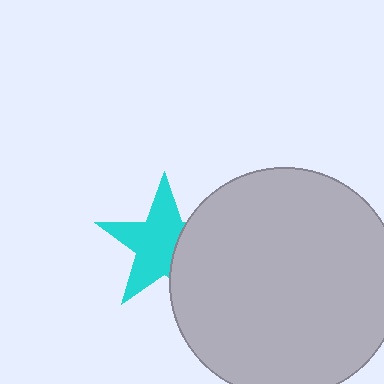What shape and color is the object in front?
The object in front is a light gray circle.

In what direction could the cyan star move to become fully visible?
The cyan star could move left. That would shift it out from behind the light gray circle entirely.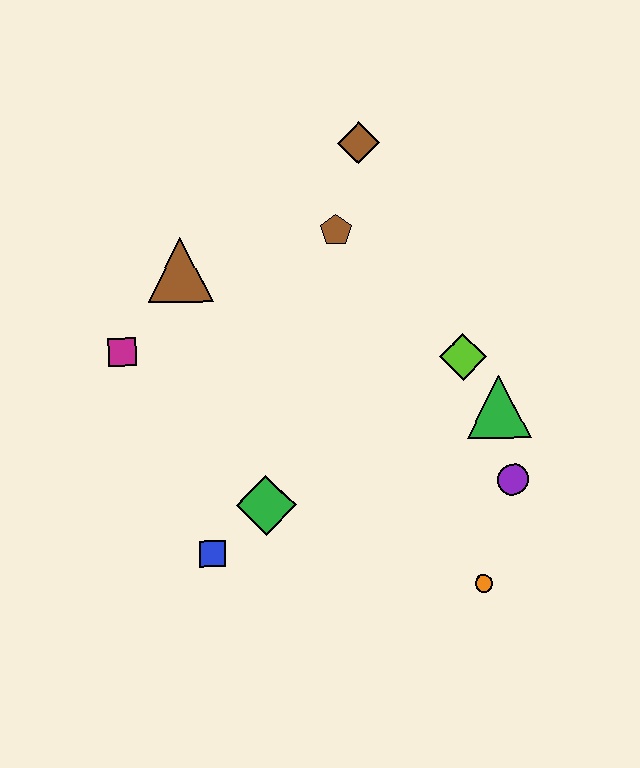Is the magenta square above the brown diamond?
No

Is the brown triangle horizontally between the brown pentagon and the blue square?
No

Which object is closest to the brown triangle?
The magenta square is closest to the brown triangle.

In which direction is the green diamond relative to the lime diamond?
The green diamond is to the left of the lime diamond.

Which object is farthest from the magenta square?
The orange circle is farthest from the magenta square.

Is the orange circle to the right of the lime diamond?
Yes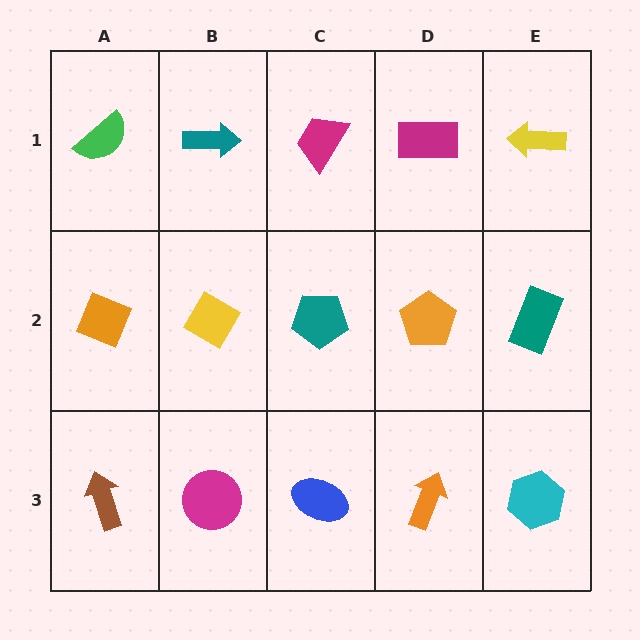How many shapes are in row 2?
5 shapes.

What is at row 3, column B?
A magenta circle.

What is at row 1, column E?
A yellow arrow.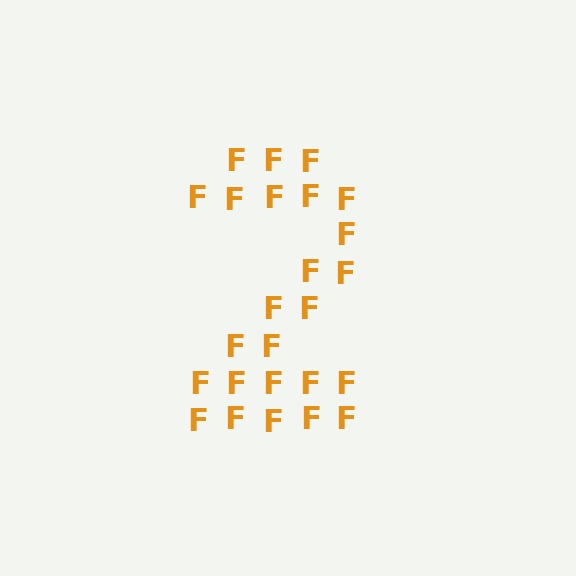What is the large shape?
The large shape is the digit 2.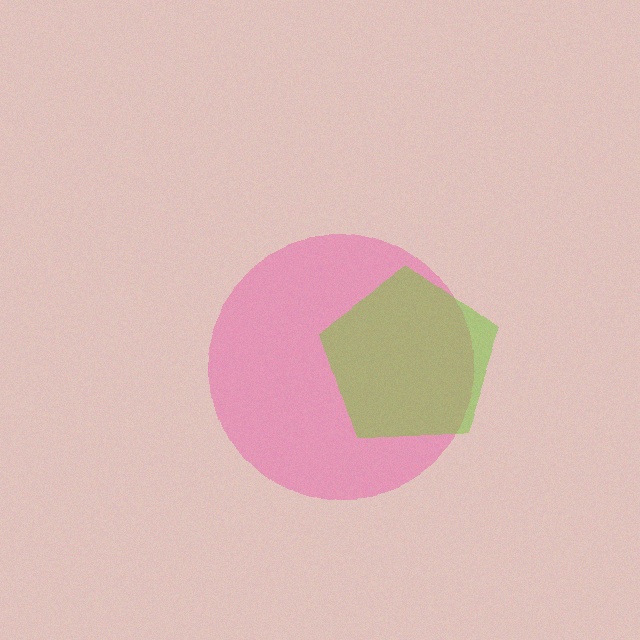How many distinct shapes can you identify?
There are 2 distinct shapes: a pink circle, a lime pentagon.